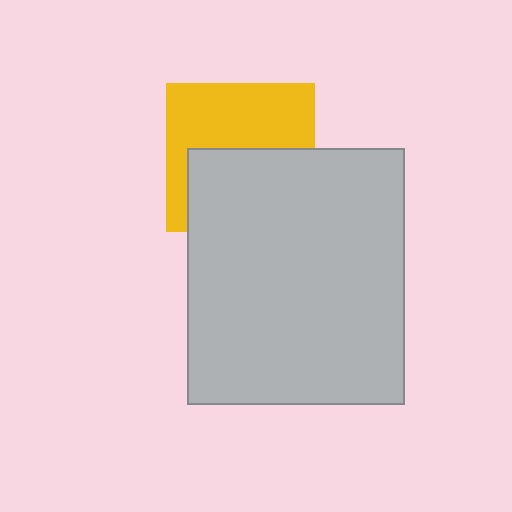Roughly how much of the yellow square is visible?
About half of it is visible (roughly 52%).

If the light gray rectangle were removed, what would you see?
You would see the complete yellow square.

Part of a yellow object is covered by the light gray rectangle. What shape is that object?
It is a square.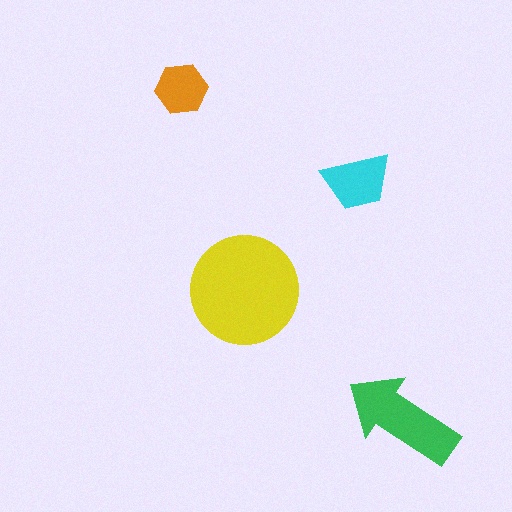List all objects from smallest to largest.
The orange hexagon, the cyan trapezoid, the green arrow, the yellow circle.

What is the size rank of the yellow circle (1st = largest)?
1st.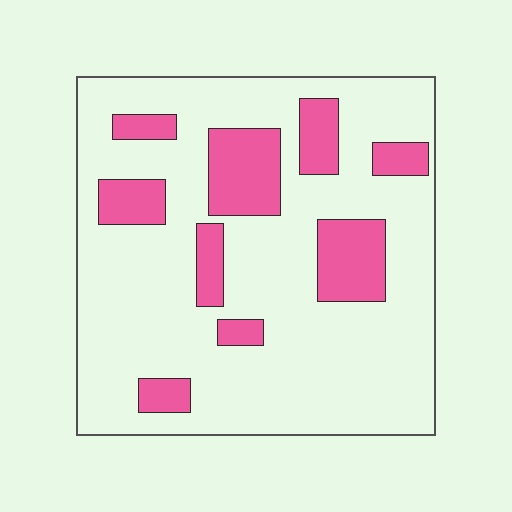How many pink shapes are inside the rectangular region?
9.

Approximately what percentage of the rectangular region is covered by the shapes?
Approximately 20%.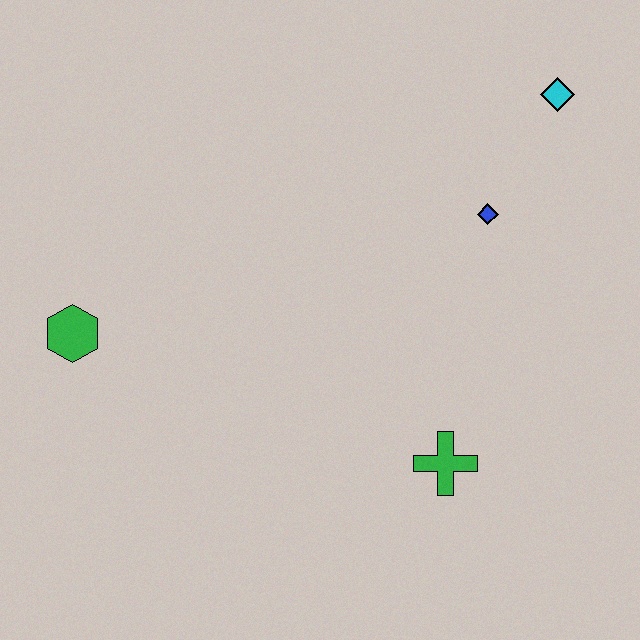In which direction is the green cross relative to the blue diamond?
The green cross is below the blue diamond.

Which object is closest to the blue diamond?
The cyan diamond is closest to the blue diamond.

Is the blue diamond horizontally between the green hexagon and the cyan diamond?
Yes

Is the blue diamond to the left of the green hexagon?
No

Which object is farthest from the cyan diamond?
The green hexagon is farthest from the cyan diamond.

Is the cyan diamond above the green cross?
Yes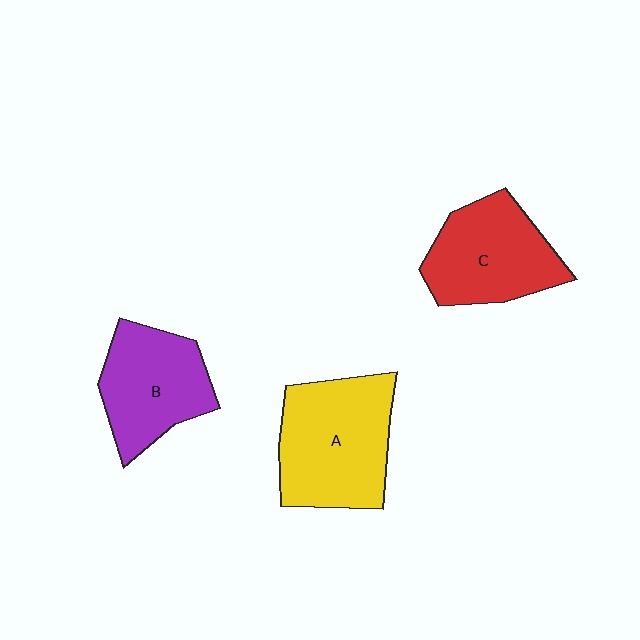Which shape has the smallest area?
Shape B (purple).